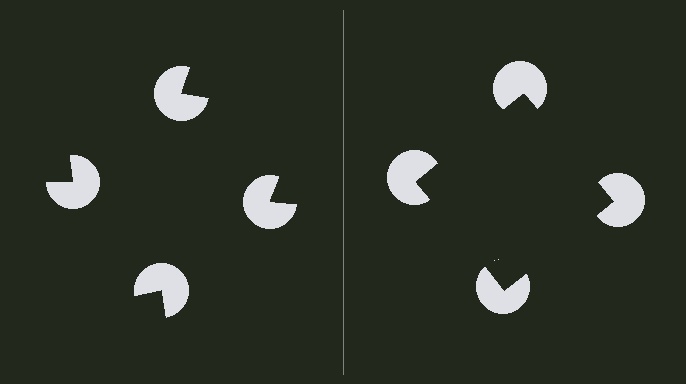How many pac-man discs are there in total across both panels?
8 — 4 on each side.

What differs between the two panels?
The pac-man discs are positioned identically on both sides; only the wedge orientations differ. On the right they align to a square; on the left they are misaligned.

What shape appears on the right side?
An illusory square.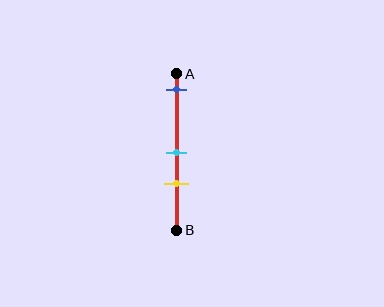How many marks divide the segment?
There are 3 marks dividing the segment.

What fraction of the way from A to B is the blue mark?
The blue mark is approximately 10% (0.1) of the way from A to B.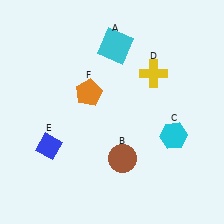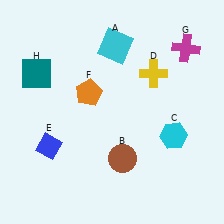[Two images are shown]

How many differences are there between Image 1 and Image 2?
There are 2 differences between the two images.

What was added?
A magenta cross (G), a teal square (H) were added in Image 2.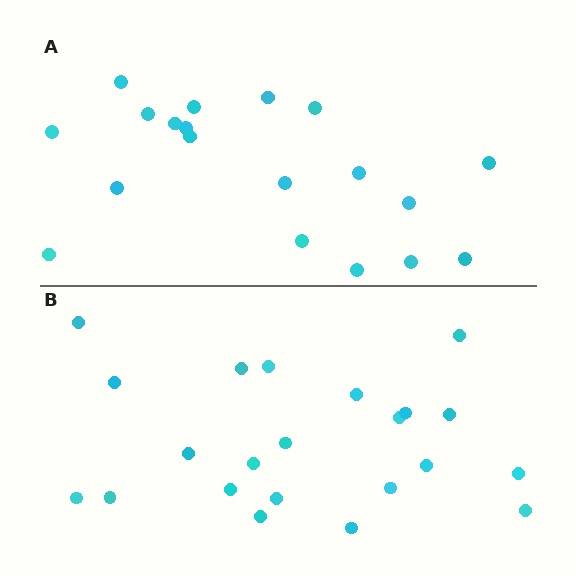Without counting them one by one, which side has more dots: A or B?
Region B (the bottom region) has more dots.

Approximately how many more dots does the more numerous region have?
Region B has just a few more — roughly 2 or 3 more dots than region A.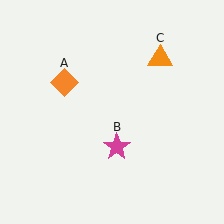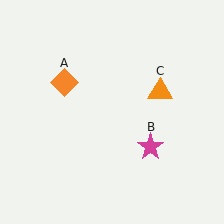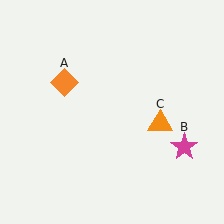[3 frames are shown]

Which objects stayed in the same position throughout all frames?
Orange diamond (object A) remained stationary.